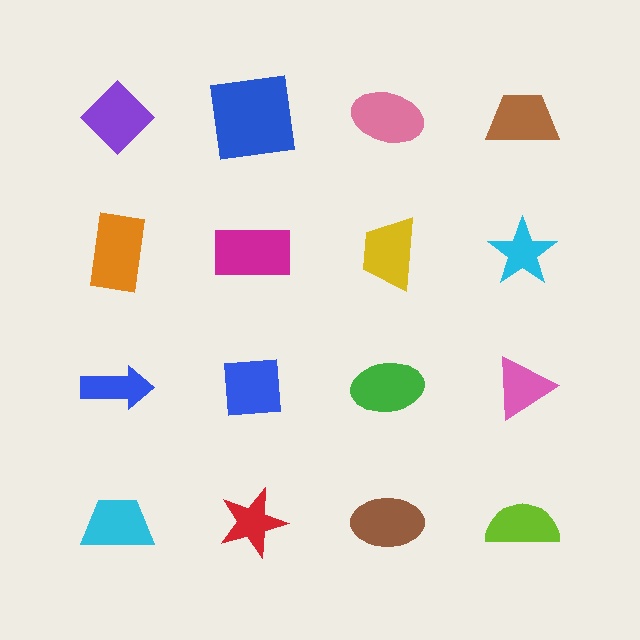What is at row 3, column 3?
A green ellipse.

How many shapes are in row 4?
4 shapes.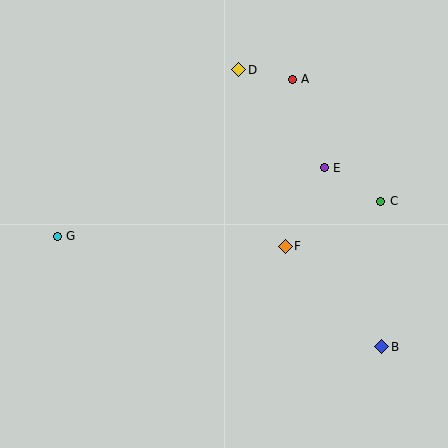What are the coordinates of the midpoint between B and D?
The midpoint between B and D is at (310, 208).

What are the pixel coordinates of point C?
Point C is at (381, 201).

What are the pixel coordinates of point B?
Point B is at (382, 347).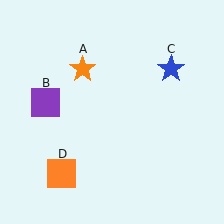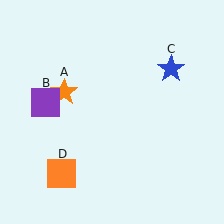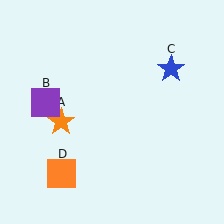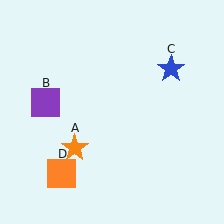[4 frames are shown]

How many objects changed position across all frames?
1 object changed position: orange star (object A).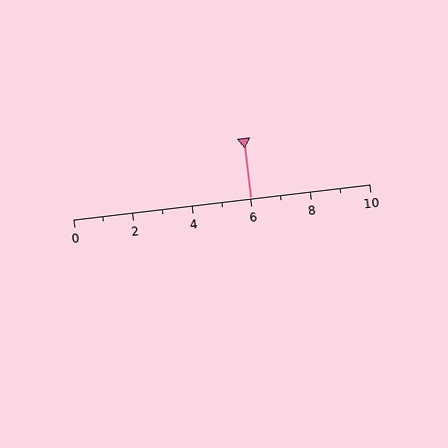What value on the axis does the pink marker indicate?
The marker indicates approximately 6.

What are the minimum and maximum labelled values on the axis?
The axis runs from 0 to 10.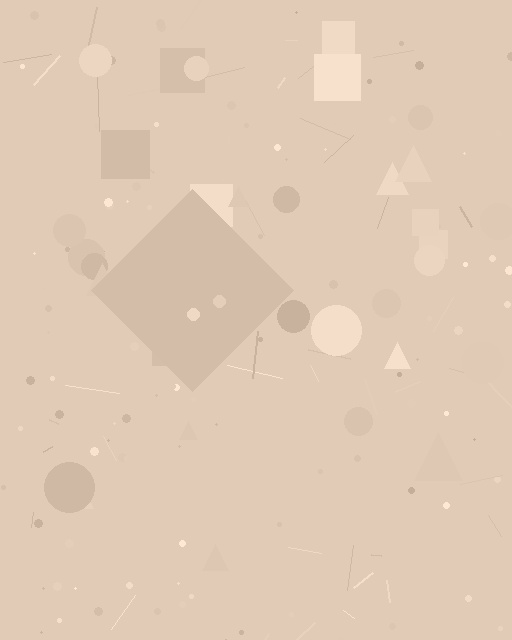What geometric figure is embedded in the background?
A diamond is embedded in the background.